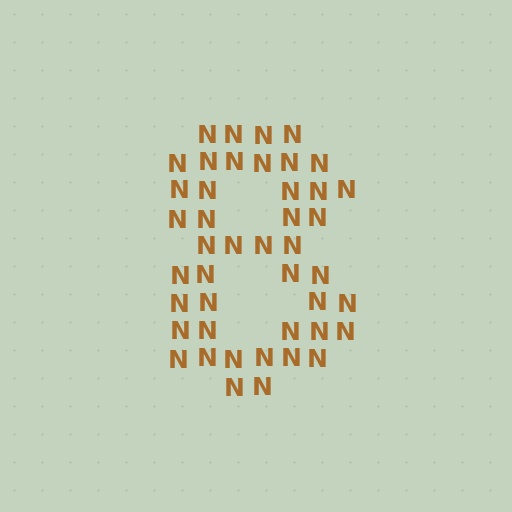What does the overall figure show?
The overall figure shows the digit 8.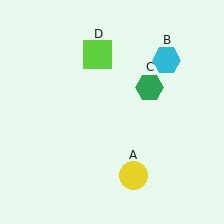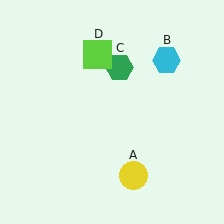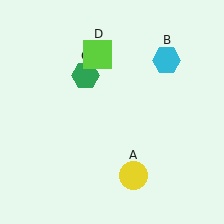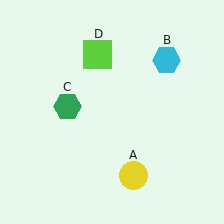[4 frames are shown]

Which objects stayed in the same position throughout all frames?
Yellow circle (object A) and cyan hexagon (object B) and lime square (object D) remained stationary.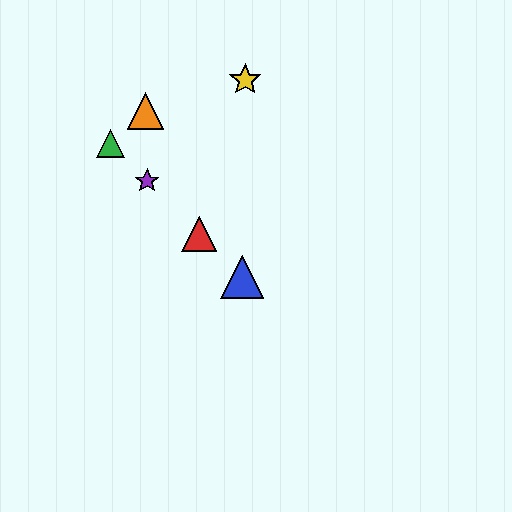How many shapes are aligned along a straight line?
4 shapes (the red triangle, the blue triangle, the green triangle, the purple star) are aligned along a straight line.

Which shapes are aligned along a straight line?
The red triangle, the blue triangle, the green triangle, the purple star are aligned along a straight line.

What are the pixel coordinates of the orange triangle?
The orange triangle is at (145, 111).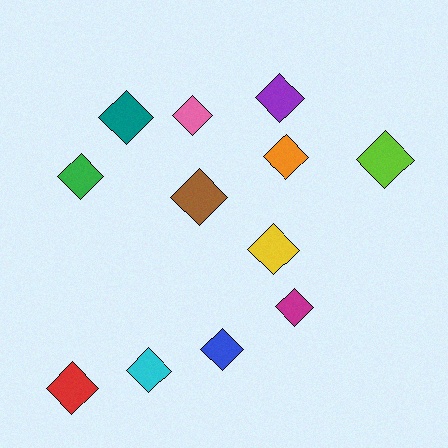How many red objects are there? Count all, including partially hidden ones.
There is 1 red object.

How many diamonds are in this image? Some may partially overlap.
There are 12 diamonds.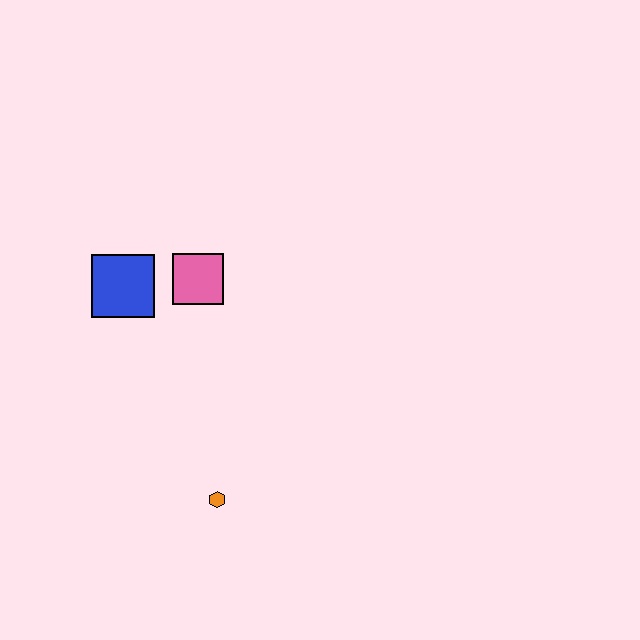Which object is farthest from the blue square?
The orange hexagon is farthest from the blue square.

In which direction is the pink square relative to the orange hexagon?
The pink square is above the orange hexagon.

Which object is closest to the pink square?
The blue square is closest to the pink square.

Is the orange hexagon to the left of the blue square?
No